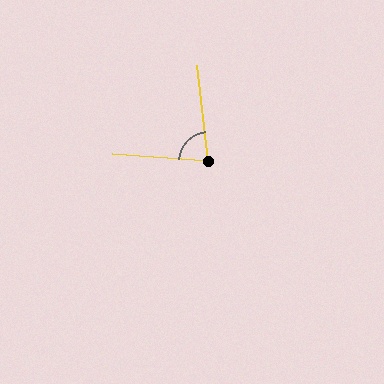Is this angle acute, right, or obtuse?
It is acute.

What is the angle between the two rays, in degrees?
Approximately 79 degrees.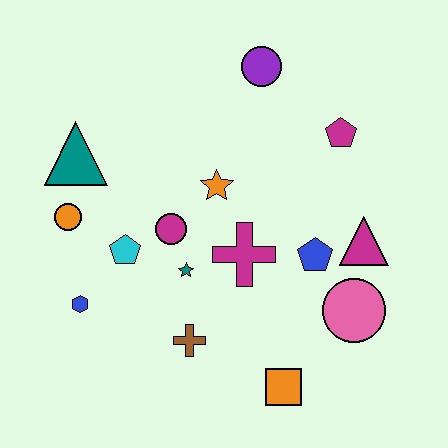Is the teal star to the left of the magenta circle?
No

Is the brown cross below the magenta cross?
Yes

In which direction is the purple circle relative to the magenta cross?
The purple circle is above the magenta cross.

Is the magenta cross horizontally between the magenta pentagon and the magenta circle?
Yes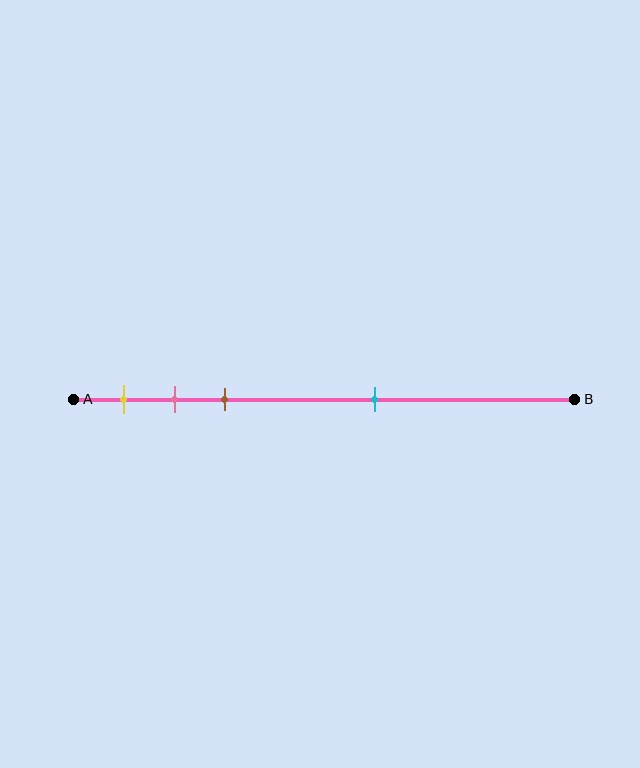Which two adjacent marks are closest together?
The pink and brown marks are the closest adjacent pair.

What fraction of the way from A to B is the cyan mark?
The cyan mark is approximately 60% (0.6) of the way from A to B.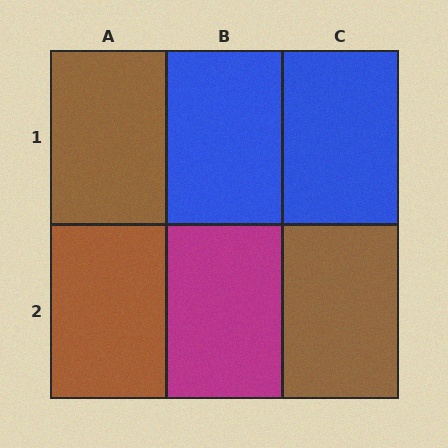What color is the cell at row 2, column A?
Brown.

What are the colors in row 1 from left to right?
Brown, blue, blue.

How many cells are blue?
2 cells are blue.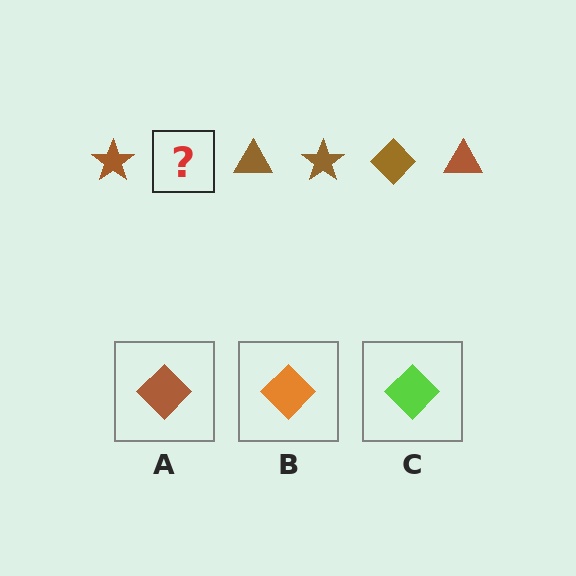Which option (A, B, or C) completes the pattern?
A.